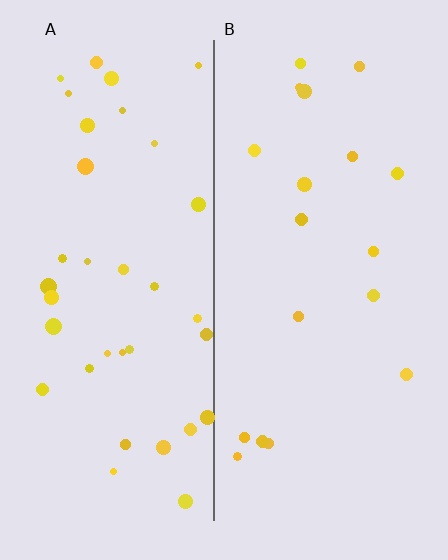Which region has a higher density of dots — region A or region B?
A (the left).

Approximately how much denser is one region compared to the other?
Approximately 2.0× — region A over region B.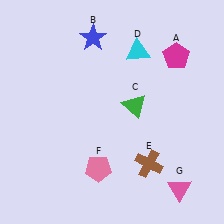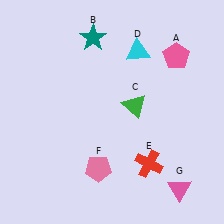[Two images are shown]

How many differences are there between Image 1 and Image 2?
There are 3 differences between the two images.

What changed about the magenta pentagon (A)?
In Image 1, A is magenta. In Image 2, it changed to pink.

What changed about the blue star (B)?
In Image 1, B is blue. In Image 2, it changed to teal.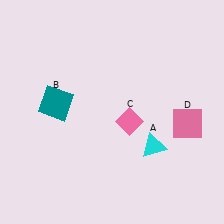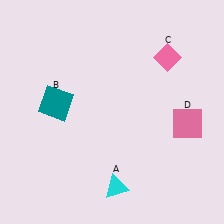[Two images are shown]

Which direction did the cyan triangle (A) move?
The cyan triangle (A) moved down.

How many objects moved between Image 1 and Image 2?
2 objects moved between the two images.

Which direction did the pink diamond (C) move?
The pink diamond (C) moved up.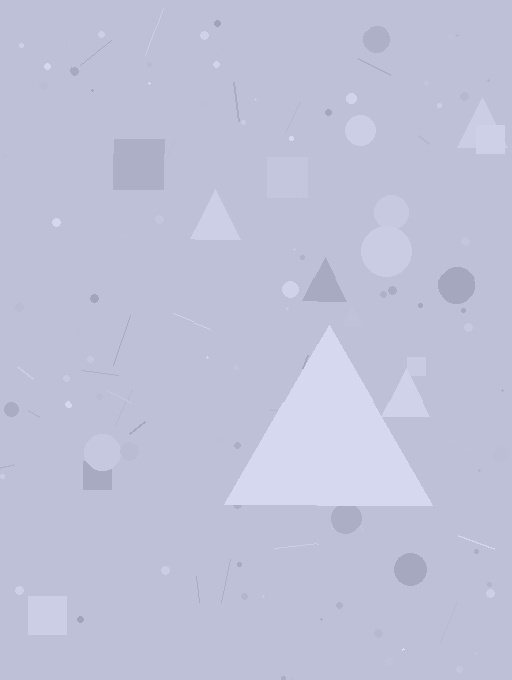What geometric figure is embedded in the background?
A triangle is embedded in the background.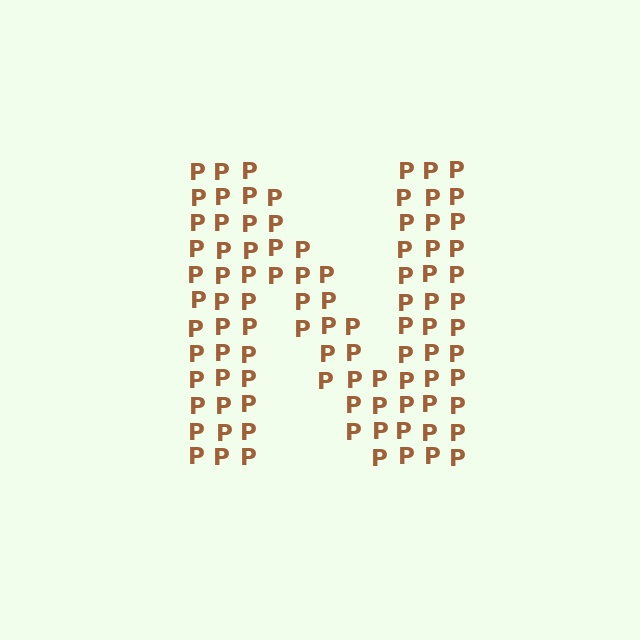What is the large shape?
The large shape is the letter N.